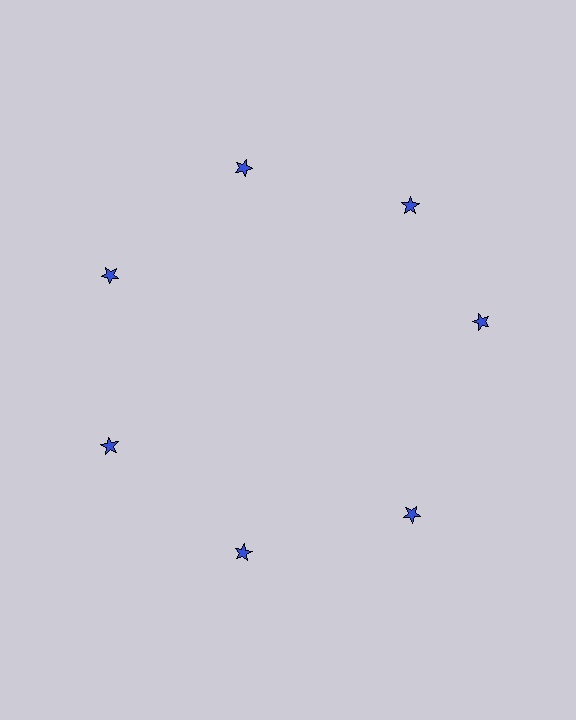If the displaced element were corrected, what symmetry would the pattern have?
It would have 7-fold rotational symmetry — the pattern would map onto itself every 51 degrees.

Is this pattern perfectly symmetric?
No. The 7 blue stars are arranged in a ring, but one element near the 3 o'clock position is rotated out of alignment along the ring, breaking the 7-fold rotational symmetry.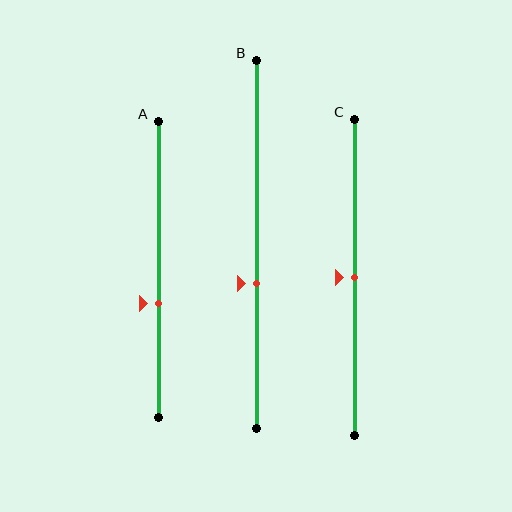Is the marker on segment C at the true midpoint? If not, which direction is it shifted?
Yes, the marker on segment C is at the true midpoint.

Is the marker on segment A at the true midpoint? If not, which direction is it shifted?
No, the marker on segment A is shifted downward by about 12% of the segment length.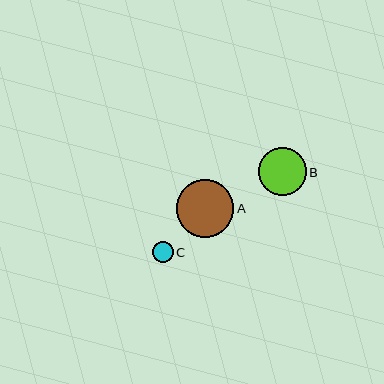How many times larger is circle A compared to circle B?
Circle A is approximately 1.2 times the size of circle B.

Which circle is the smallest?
Circle C is the smallest with a size of approximately 21 pixels.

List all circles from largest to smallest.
From largest to smallest: A, B, C.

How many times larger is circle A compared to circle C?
Circle A is approximately 2.7 times the size of circle C.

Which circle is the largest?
Circle A is the largest with a size of approximately 57 pixels.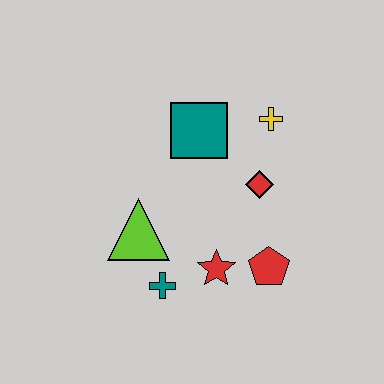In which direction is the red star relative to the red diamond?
The red star is below the red diamond.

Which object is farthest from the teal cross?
The yellow cross is farthest from the teal cross.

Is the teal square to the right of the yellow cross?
No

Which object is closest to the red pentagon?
The red star is closest to the red pentagon.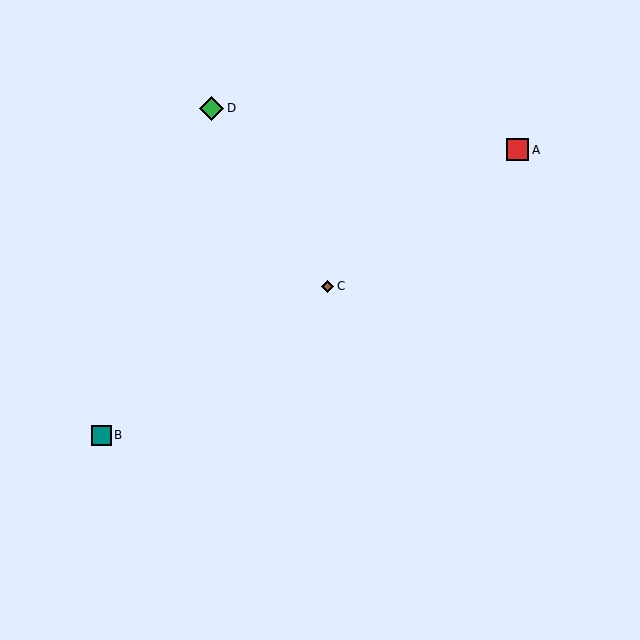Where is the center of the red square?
The center of the red square is at (517, 150).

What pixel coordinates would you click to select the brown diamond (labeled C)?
Click at (328, 286) to select the brown diamond C.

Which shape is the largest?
The green diamond (labeled D) is the largest.